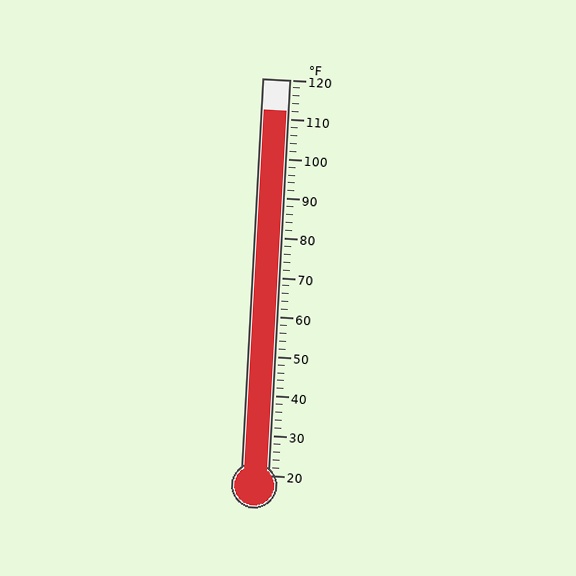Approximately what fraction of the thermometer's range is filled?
The thermometer is filled to approximately 90% of its range.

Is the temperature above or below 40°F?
The temperature is above 40°F.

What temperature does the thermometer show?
The thermometer shows approximately 112°F.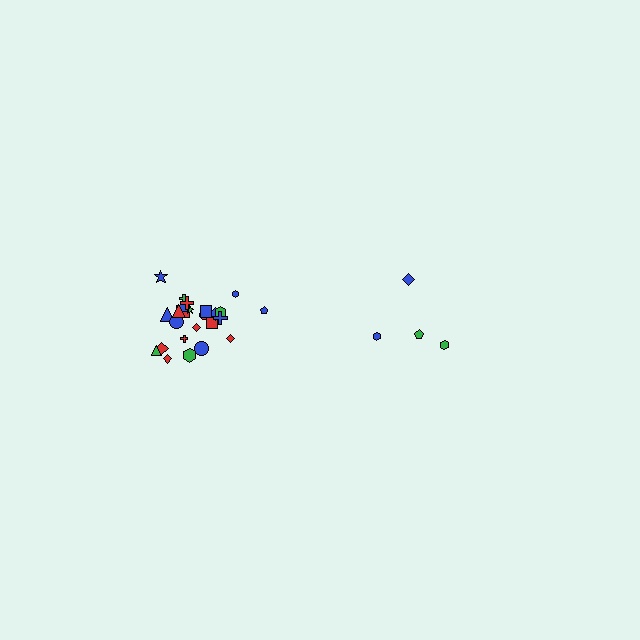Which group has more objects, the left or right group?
The left group.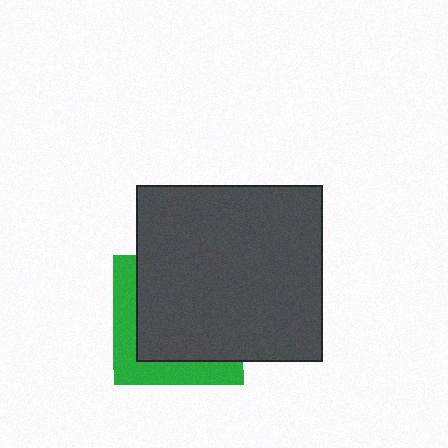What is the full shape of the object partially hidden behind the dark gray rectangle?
The partially hidden object is a green square.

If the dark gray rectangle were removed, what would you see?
You would see the complete green square.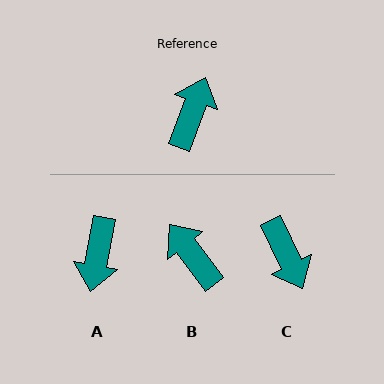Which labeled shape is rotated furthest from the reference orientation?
A, about 171 degrees away.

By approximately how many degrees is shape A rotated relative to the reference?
Approximately 171 degrees clockwise.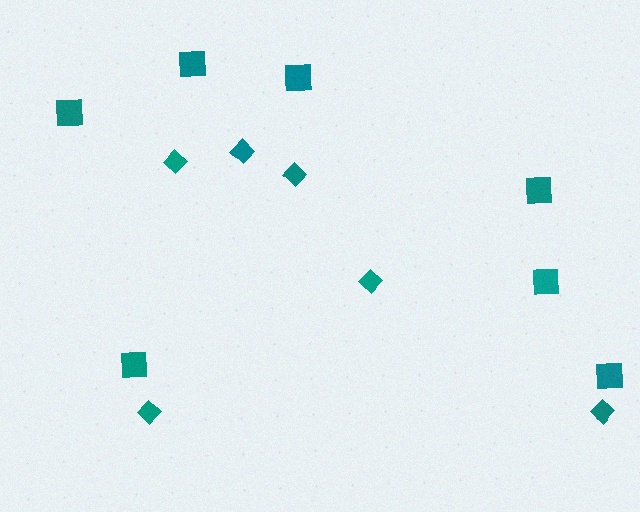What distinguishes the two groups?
There are 2 groups: one group of squares (7) and one group of diamonds (6).